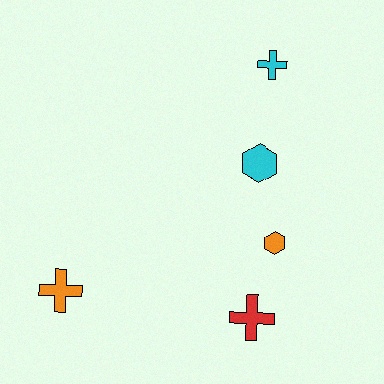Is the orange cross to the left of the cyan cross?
Yes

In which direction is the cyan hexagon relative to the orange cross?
The cyan hexagon is to the right of the orange cross.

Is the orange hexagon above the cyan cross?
No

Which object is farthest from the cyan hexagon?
The orange cross is farthest from the cyan hexagon.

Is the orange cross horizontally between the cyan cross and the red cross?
No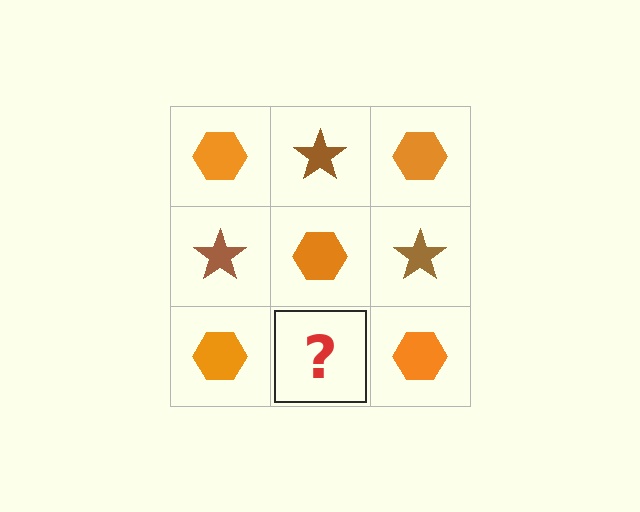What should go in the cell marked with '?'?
The missing cell should contain a brown star.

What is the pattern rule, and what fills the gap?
The rule is that it alternates orange hexagon and brown star in a checkerboard pattern. The gap should be filled with a brown star.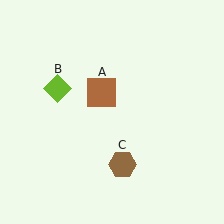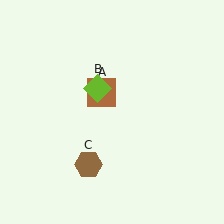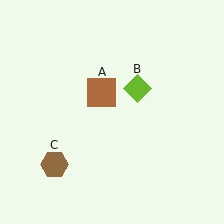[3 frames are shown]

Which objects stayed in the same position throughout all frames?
Brown square (object A) remained stationary.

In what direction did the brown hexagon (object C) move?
The brown hexagon (object C) moved left.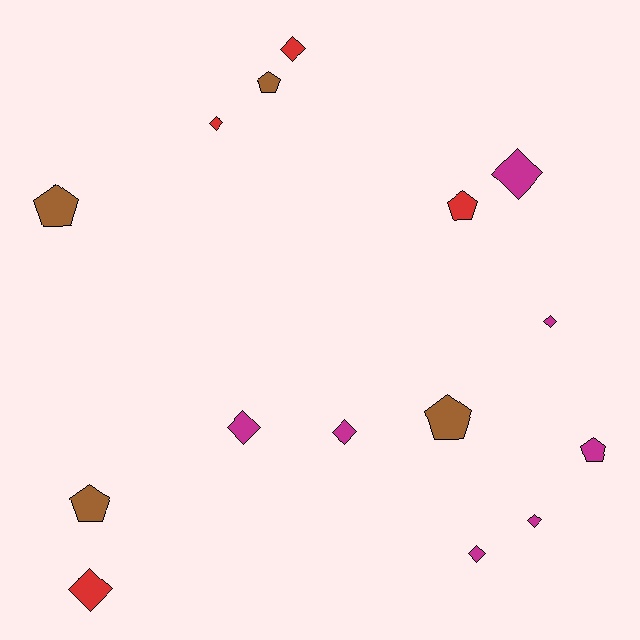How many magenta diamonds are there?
There are 6 magenta diamonds.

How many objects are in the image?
There are 15 objects.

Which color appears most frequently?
Magenta, with 7 objects.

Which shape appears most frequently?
Diamond, with 9 objects.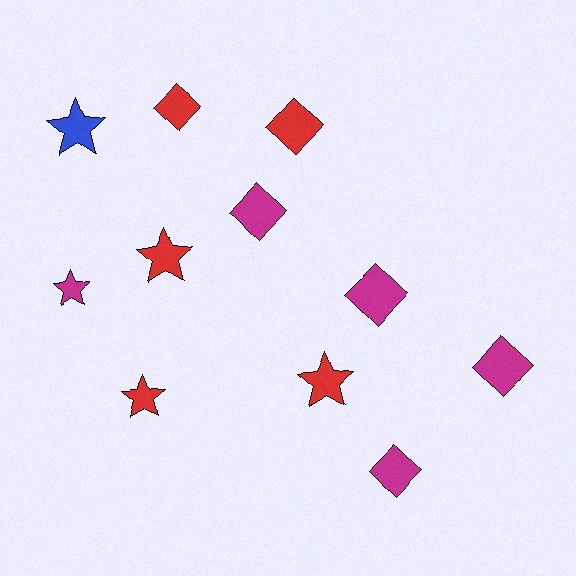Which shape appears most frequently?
Diamond, with 6 objects.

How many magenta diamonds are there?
There are 4 magenta diamonds.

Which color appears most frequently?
Magenta, with 5 objects.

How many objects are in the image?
There are 11 objects.